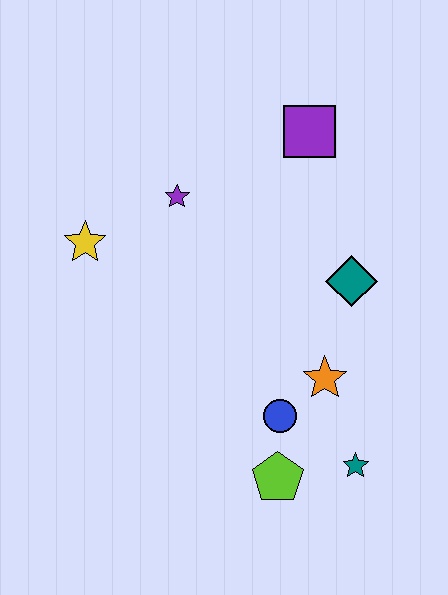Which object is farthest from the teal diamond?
The yellow star is farthest from the teal diamond.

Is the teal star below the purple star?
Yes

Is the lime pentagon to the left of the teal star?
Yes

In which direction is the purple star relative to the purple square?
The purple star is to the left of the purple square.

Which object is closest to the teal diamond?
The orange star is closest to the teal diamond.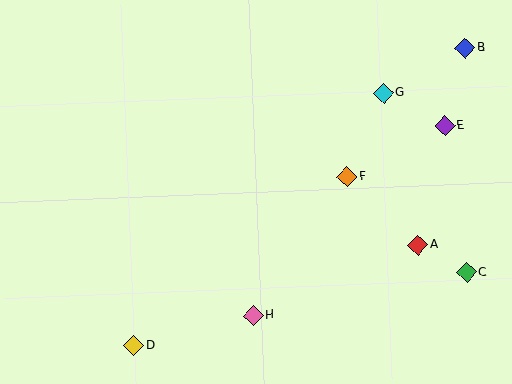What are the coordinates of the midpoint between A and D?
The midpoint between A and D is at (276, 295).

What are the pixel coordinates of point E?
Point E is at (445, 126).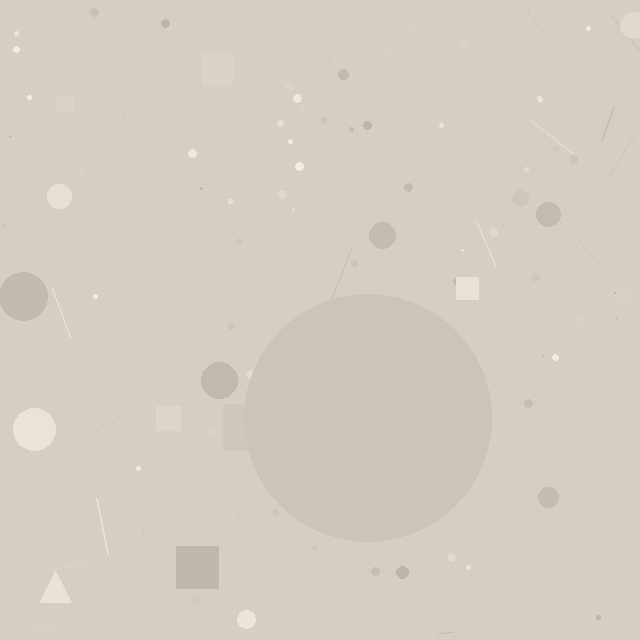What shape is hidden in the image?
A circle is hidden in the image.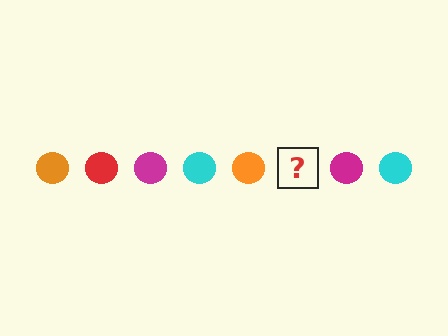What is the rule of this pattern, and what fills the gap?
The rule is that the pattern cycles through orange, red, magenta, cyan circles. The gap should be filled with a red circle.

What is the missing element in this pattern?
The missing element is a red circle.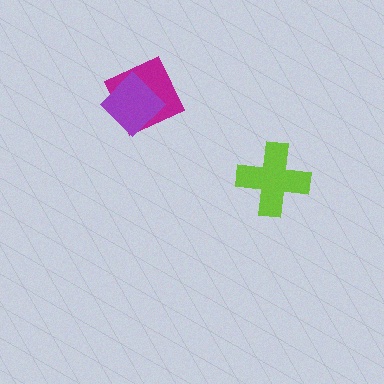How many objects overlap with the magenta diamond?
1 object overlaps with the magenta diamond.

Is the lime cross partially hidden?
No, no other shape covers it.